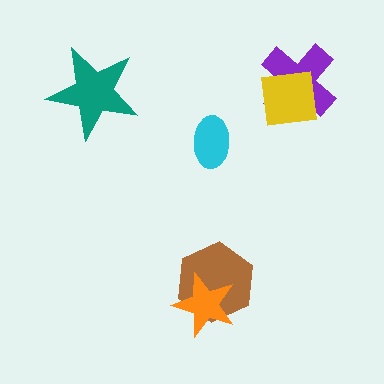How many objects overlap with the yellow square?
1 object overlaps with the yellow square.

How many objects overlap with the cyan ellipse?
0 objects overlap with the cyan ellipse.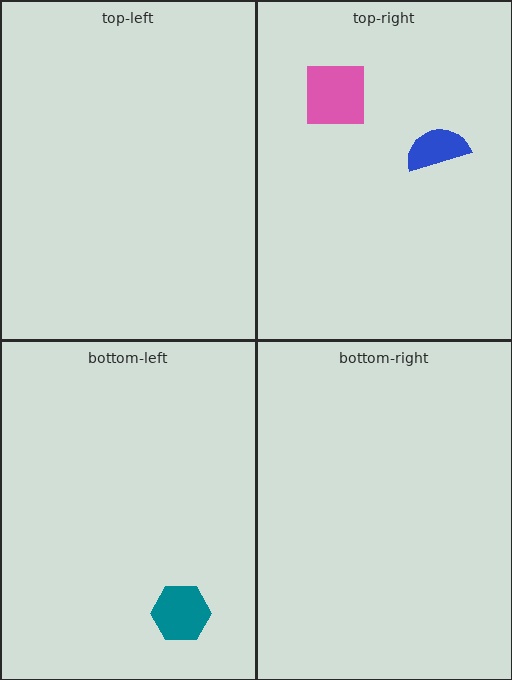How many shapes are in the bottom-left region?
1.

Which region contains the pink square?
The top-right region.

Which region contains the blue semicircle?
The top-right region.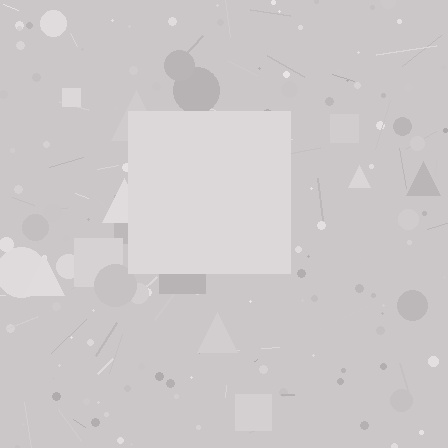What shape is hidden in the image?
A square is hidden in the image.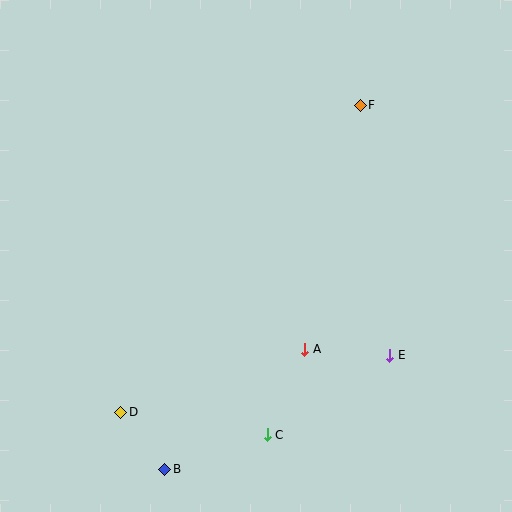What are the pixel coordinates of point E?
Point E is at (390, 355).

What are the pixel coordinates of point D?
Point D is at (121, 413).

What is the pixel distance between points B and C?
The distance between B and C is 108 pixels.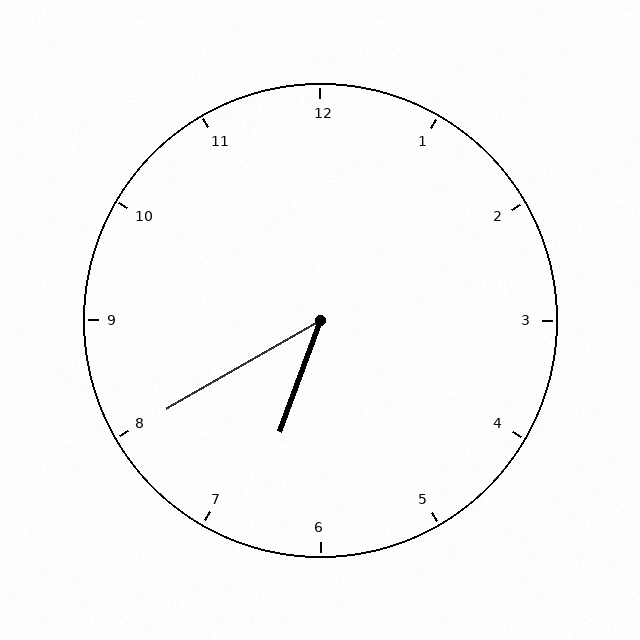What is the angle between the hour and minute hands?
Approximately 40 degrees.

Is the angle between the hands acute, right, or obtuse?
It is acute.